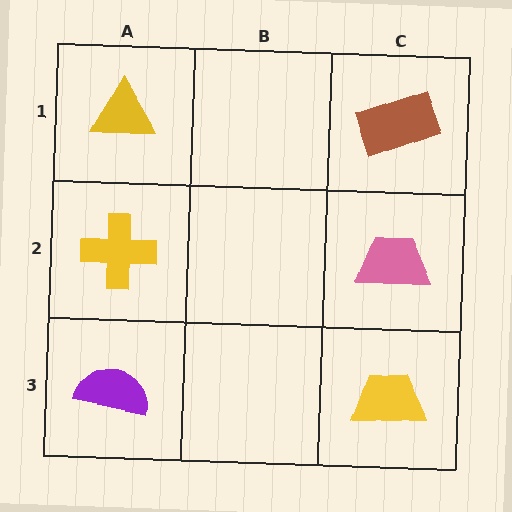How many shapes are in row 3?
2 shapes.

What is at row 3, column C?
A yellow trapezoid.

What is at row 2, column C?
A pink trapezoid.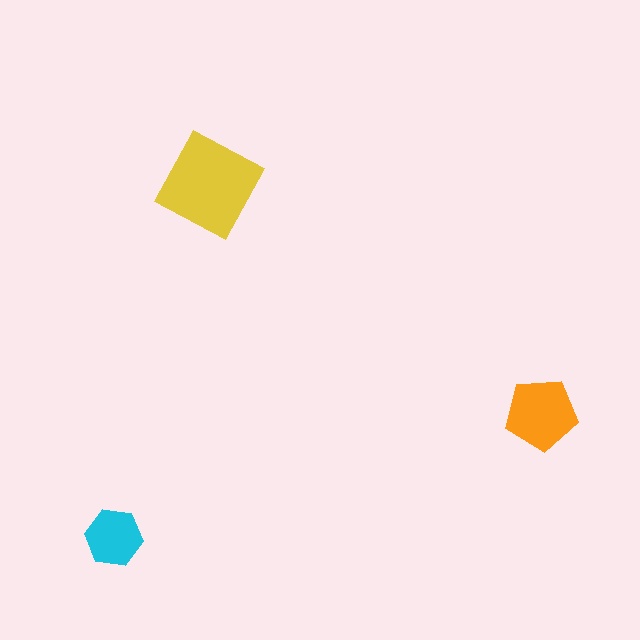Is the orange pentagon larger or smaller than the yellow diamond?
Smaller.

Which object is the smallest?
The cyan hexagon.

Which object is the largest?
The yellow diamond.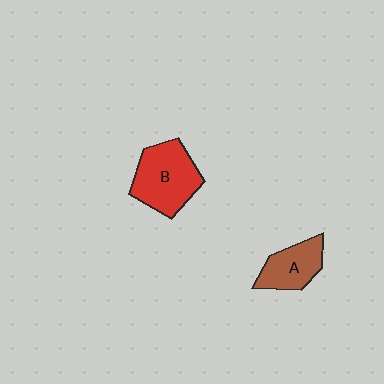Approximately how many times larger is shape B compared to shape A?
Approximately 1.5 times.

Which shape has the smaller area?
Shape A (brown).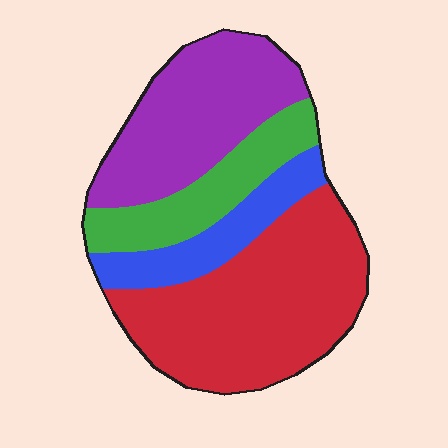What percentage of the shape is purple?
Purple covers 28% of the shape.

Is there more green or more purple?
Purple.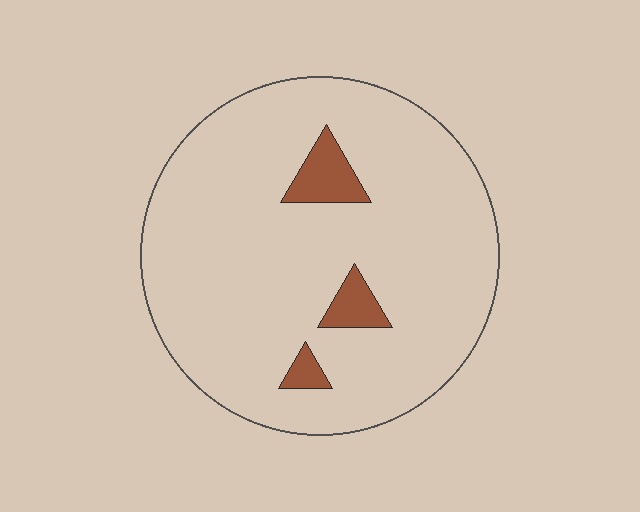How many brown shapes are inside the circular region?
3.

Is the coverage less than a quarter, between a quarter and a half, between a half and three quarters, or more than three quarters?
Less than a quarter.